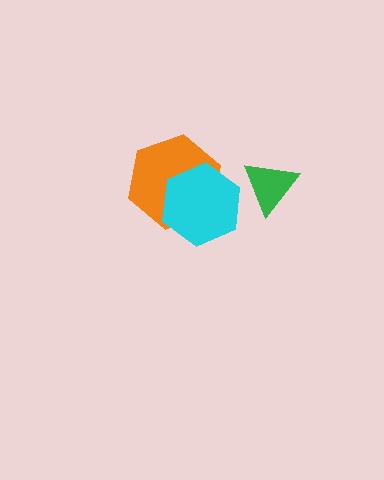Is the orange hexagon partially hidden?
Yes, it is partially covered by another shape.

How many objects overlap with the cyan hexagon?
1 object overlaps with the cyan hexagon.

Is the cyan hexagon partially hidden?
No, no other shape covers it.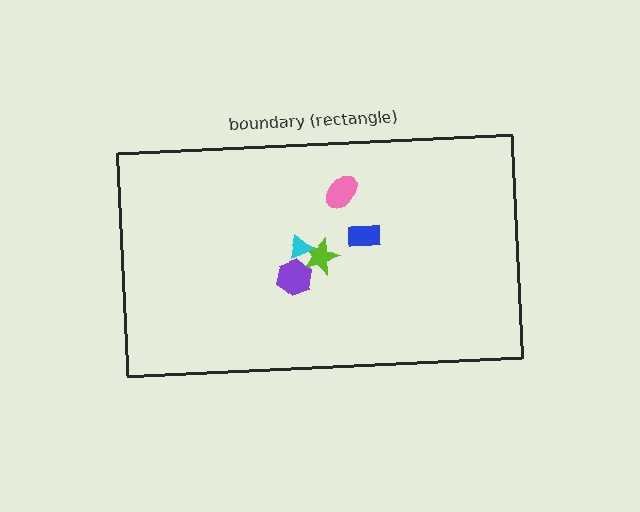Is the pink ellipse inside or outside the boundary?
Inside.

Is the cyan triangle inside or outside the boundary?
Inside.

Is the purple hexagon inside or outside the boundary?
Inside.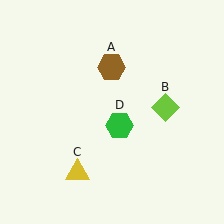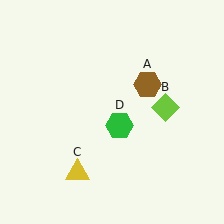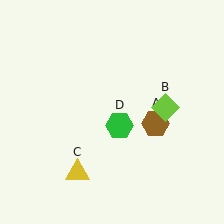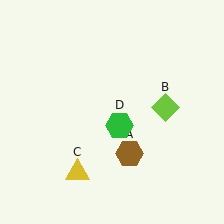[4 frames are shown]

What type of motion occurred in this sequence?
The brown hexagon (object A) rotated clockwise around the center of the scene.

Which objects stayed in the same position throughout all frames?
Lime diamond (object B) and yellow triangle (object C) and green hexagon (object D) remained stationary.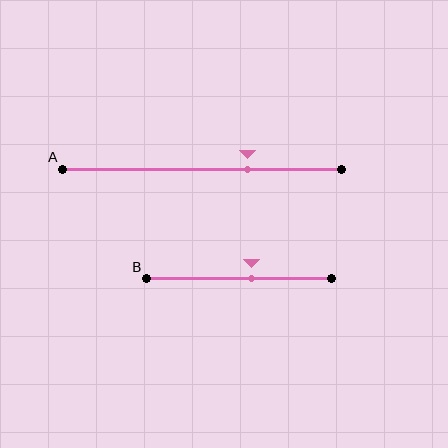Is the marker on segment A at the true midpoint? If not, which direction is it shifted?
No, the marker on segment A is shifted to the right by about 16% of the segment length.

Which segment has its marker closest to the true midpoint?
Segment B has its marker closest to the true midpoint.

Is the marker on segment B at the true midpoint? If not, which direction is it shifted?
No, the marker on segment B is shifted to the right by about 6% of the segment length.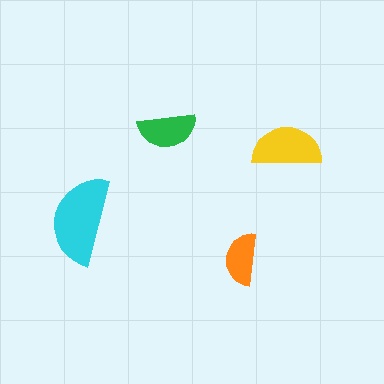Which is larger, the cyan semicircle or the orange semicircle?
The cyan one.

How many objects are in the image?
There are 4 objects in the image.